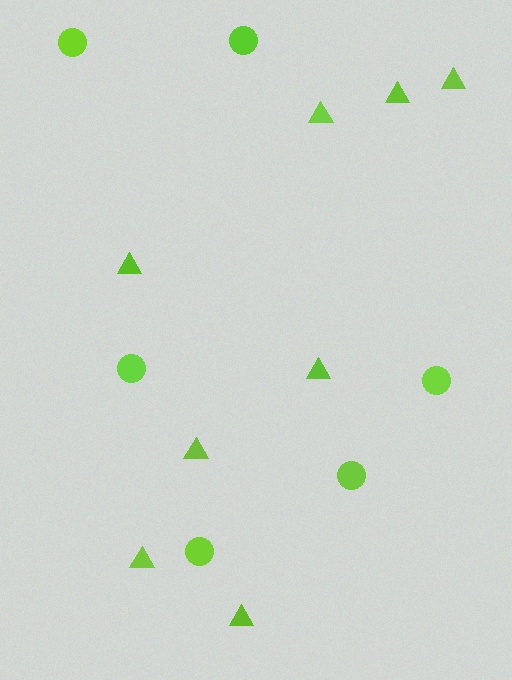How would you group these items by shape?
There are 2 groups: one group of triangles (8) and one group of circles (6).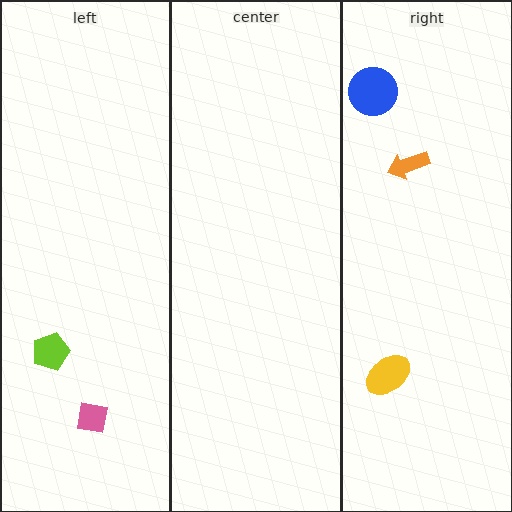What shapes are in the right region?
The orange arrow, the blue circle, the yellow ellipse.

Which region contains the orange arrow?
The right region.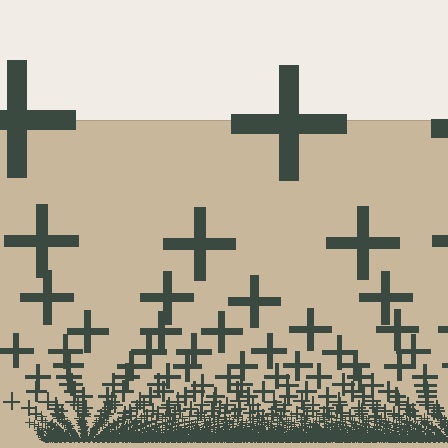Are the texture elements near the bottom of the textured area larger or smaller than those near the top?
Smaller. The gradient is inverted — elements near the bottom are smaller and denser.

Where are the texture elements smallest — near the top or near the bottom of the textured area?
Near the bottom.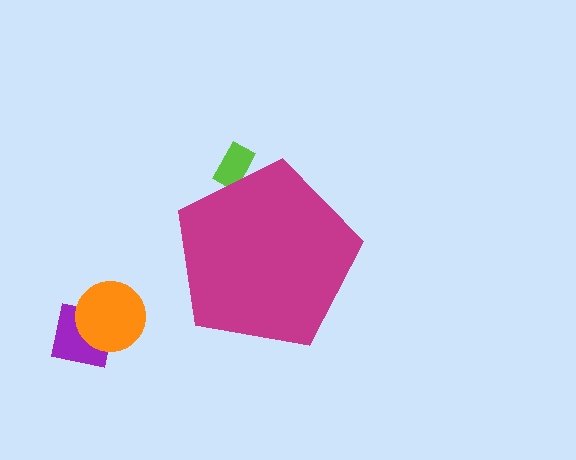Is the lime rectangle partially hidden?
Yes, the lime rectangle is partially hidden behind the magenta pentagon.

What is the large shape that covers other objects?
A magenta pentagon.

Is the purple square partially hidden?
No, the purple square is fully visible.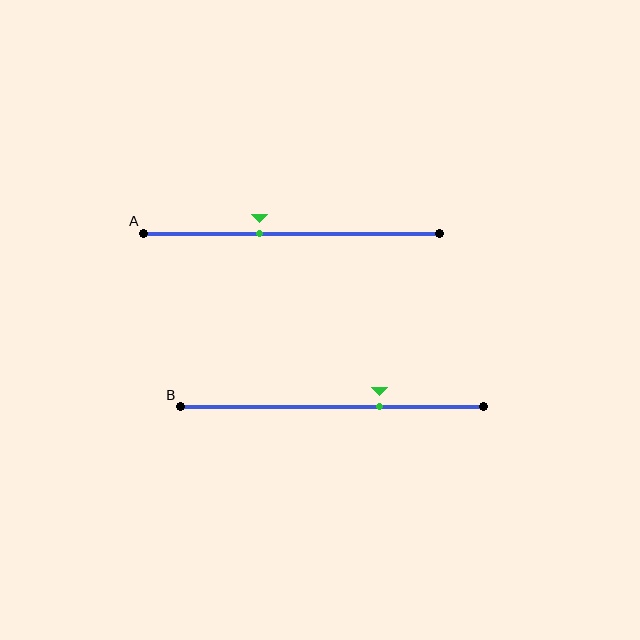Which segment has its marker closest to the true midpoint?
Segment A has its marker closest to the true midpoint.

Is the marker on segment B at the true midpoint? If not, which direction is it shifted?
No, the marker on segment B is shifted to the right by about 16% of the segment length.